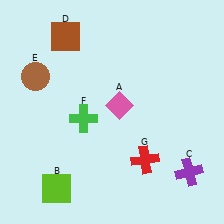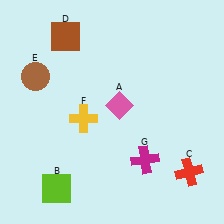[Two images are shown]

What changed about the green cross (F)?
In Image 1, F is green. In Image 2, it changed to yellow.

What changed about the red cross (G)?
In Image 1, G is red. In Image 2, it changed to magenta.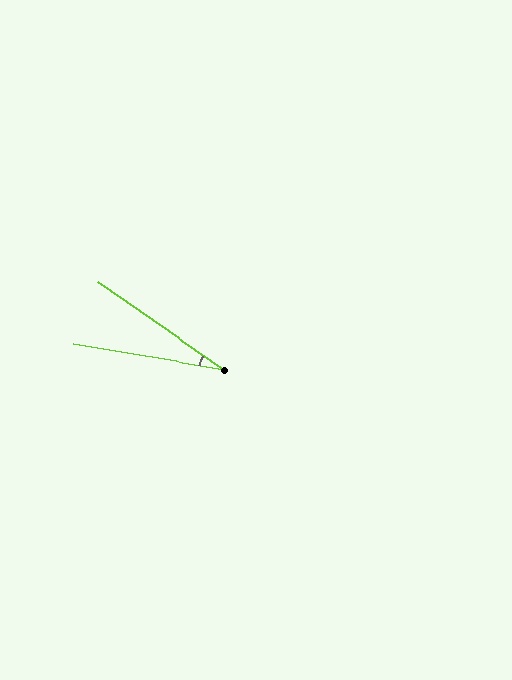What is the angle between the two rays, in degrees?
Approximately 25 degrees.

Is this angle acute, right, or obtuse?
It is acute.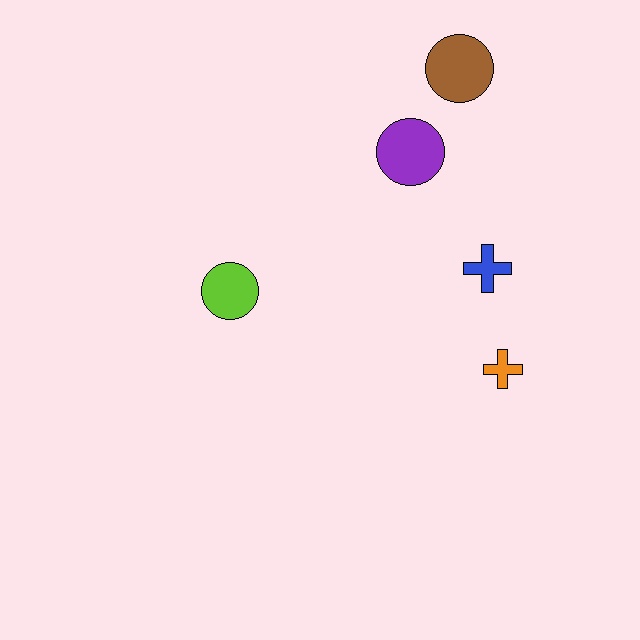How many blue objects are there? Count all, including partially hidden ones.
There is 1 blue object.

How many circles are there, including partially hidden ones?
There are 3 circles.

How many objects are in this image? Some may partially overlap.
There are 5 objects.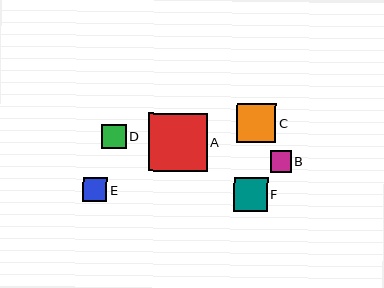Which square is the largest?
Square A is the largest with a size of approximately 59 pixels.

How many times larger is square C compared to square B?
Square C is approximately 1.8 times the size of square B.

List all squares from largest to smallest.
From largest to smallest: A, C, F, E, D, B.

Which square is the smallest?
Square B is the smallest with a size of approximately 21 pixels.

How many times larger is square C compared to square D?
Square C is approximately 1.6 times the size of square D.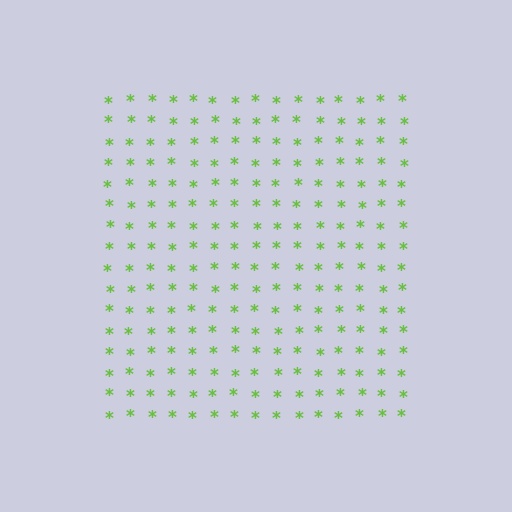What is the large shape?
The large shape is a square.